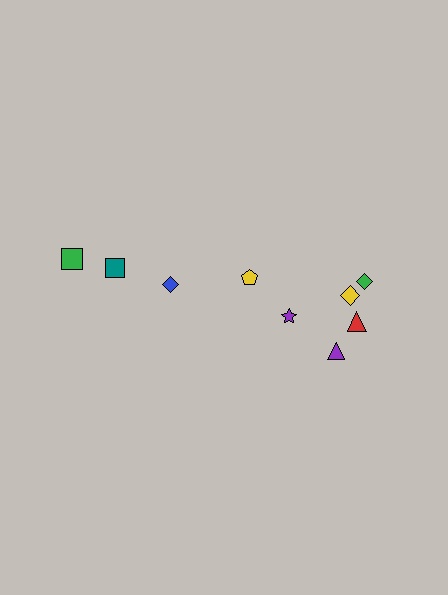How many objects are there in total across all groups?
There are 9 objects.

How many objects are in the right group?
There are 6 objects.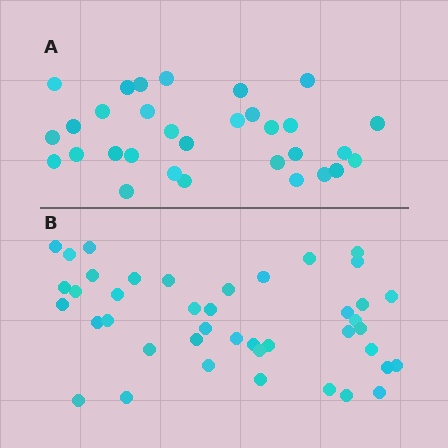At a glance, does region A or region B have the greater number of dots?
Region B (the bottom region) has more dots.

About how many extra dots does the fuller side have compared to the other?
Region B has roughly 12 or so more dots than region A.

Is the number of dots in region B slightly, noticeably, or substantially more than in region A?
Region B has noticeably more, but not dramatically so. The ratio is roughly 1.4 to 1.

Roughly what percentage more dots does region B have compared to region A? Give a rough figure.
About 35% more.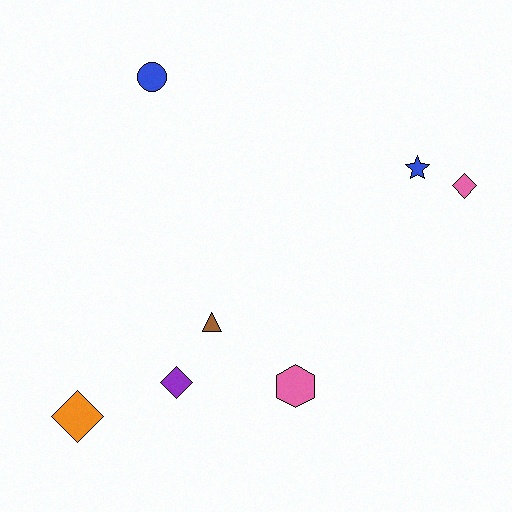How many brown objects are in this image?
There is 1 brown object.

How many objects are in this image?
There are 7 objects.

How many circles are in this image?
There is 1 circle.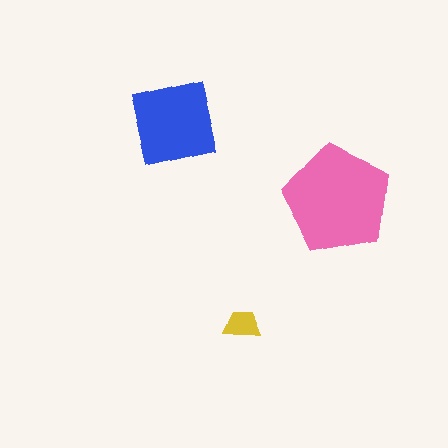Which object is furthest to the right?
The pink pentagon is rightmost.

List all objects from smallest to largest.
The yellow trapezoid, the blue square, the pink pentagon.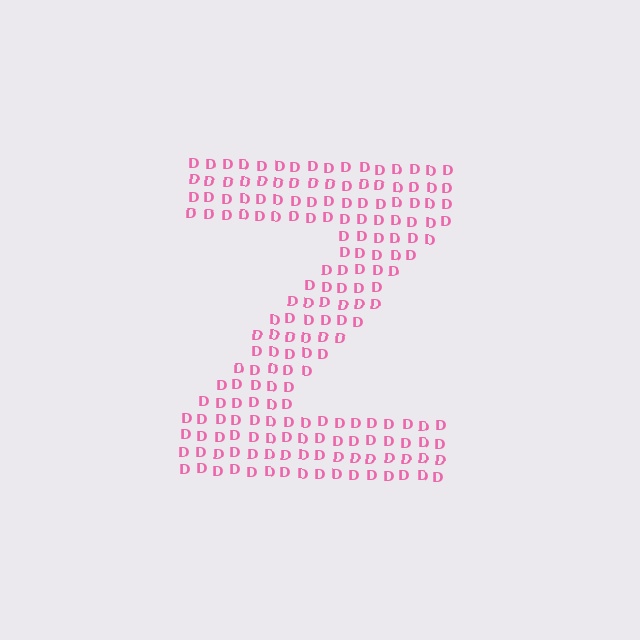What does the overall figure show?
The overall figure shows the letter Z.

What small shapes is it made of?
It is made of small letter D's.